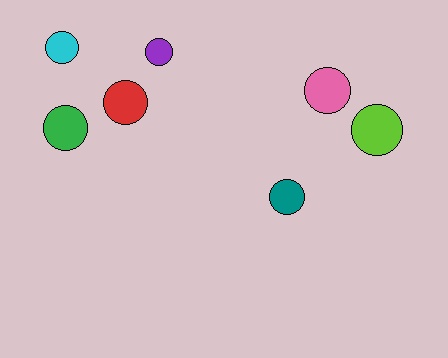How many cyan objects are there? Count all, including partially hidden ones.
There is 1 cyan object.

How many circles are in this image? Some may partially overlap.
There are 7 circles.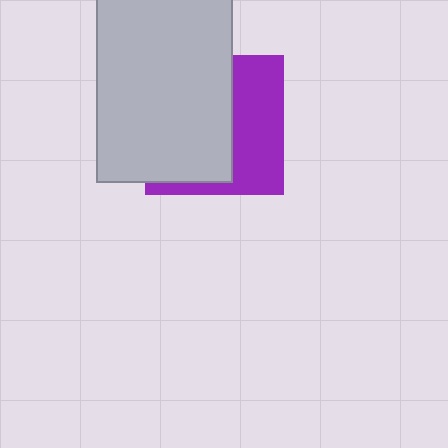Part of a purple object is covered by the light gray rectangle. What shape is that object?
It is a square.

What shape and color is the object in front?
The object in front is a light gray rectangle.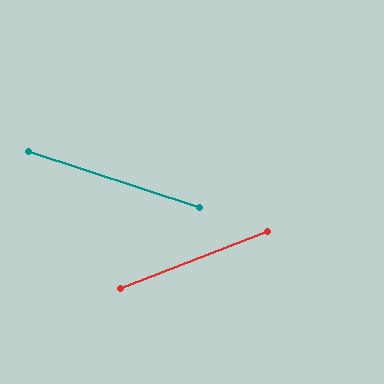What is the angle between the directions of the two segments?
Approximately 39 degrees.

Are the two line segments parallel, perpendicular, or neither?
Neither parallel nor perpendicular — they differ by about 39°.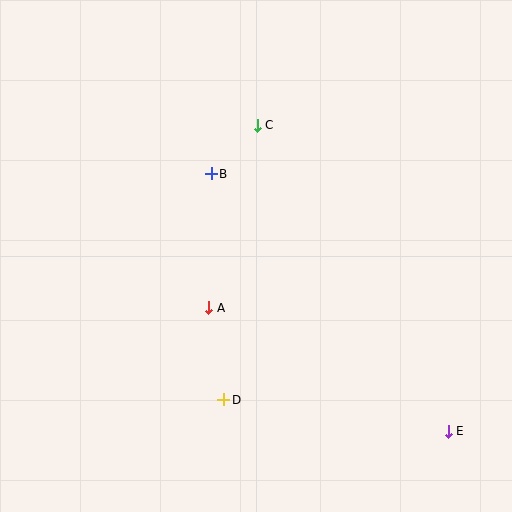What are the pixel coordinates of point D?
Point D is at (224, 400).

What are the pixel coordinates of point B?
Point B is at (211, 174).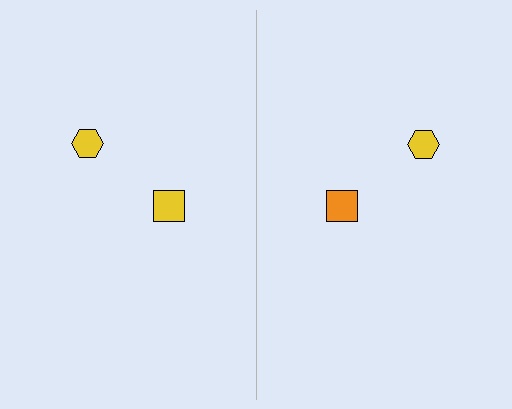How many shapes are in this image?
There are 4 shapes in this image.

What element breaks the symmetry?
The orange square on the right side breaks the symmetry — its mirror counterpart is yellow.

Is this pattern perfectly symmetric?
No, the pattern is not perfectly symmetric. The orange square on the right side breaks the symmetry — its mirror counterpart is yellow.